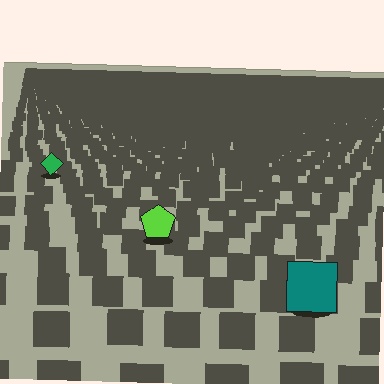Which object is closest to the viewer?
The teal square is closest. The texture marks near it are larger and more spread out.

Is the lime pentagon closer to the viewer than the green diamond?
Yes. The lime pentagon is closer — you can tell from the texture gradient: the ground texture is coarser near it.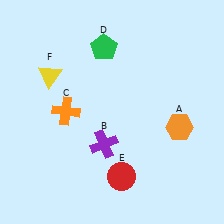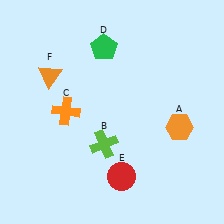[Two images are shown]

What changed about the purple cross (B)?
In Image 1, B is purple. In Image 2, it changed to lime.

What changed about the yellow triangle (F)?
In Image 1, F is yellow. In Image 2, it changed to orange.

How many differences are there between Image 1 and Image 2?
There are 2 differences between the two images.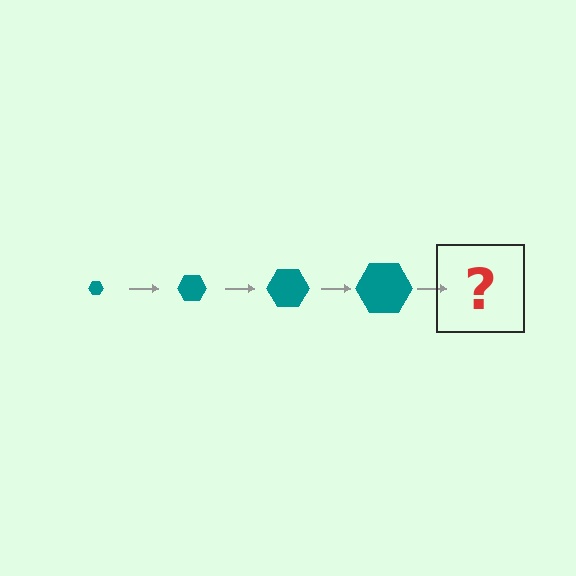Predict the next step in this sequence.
The next step is a teal hexagon, larger than the previous one.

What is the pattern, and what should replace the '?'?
The pattern is that the hexagon gets progressively larger each step. The '?' should be a teal hexagon, larger than the previous one.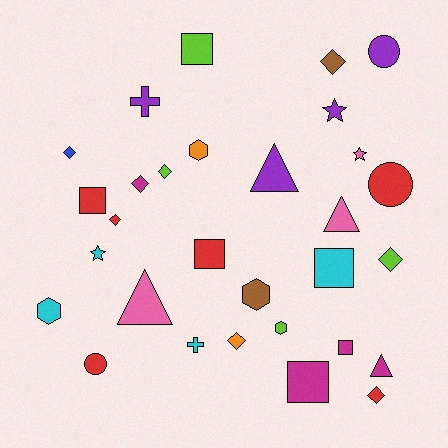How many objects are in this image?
There are 30 objects.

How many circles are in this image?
There are 3 circles.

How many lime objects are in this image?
There are 4 lime objects.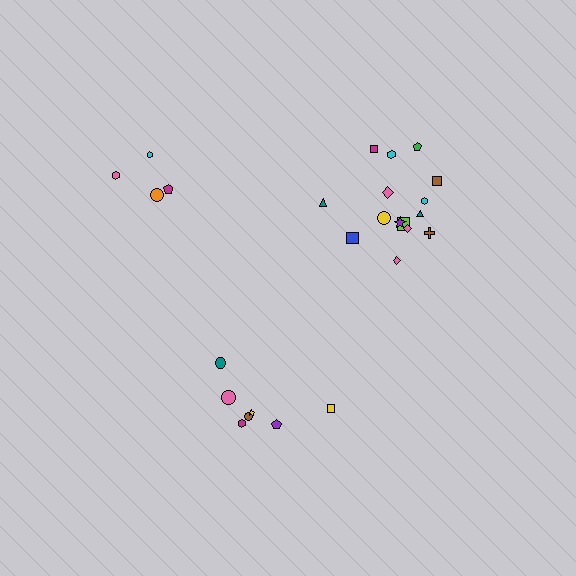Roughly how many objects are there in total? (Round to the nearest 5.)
Roughly 25 objects in total.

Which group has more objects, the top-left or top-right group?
The top-right group.